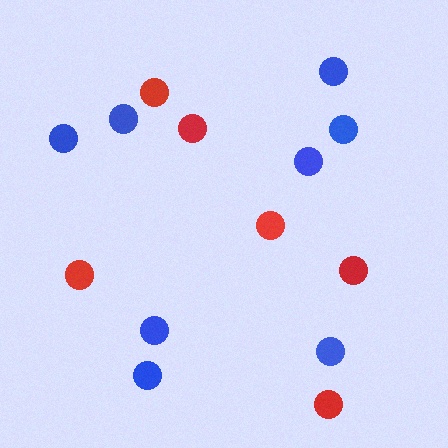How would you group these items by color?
There are 2 groups: one group of blue circles (8) and one group of red circles (6).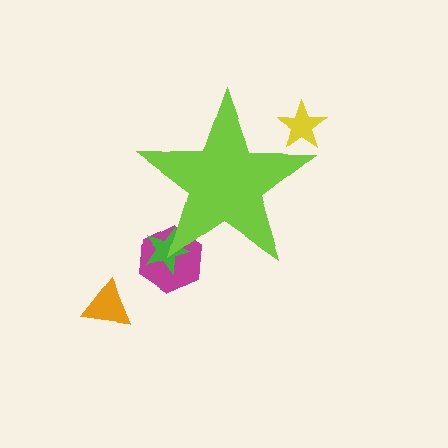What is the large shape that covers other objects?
A lime star.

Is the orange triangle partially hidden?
No, the orange triangle is fully visible.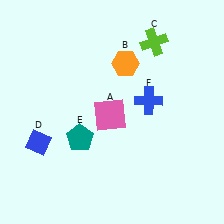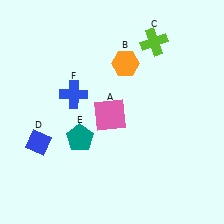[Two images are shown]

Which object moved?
The blue cross (F) moved left.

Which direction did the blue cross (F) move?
The blue cross (F) moved left.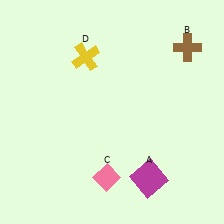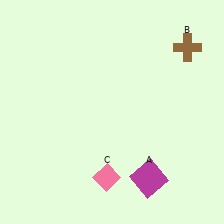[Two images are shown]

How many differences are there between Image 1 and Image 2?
There is 1 difference between the two images.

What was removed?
The yellow cross (D) was removed in Image 2.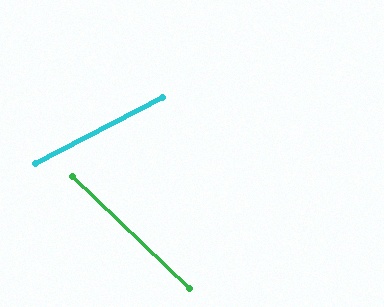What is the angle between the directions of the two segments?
Approximately 71 degrees.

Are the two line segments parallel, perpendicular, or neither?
Neither parallel nor perpendicular — they differ by about 71°.